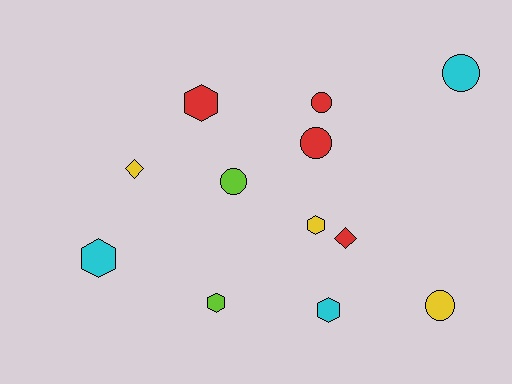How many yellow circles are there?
There is 1 yellow circle.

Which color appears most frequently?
Red, with 4 objects.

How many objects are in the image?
There are 12 objects.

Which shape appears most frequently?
Circle, with 5 objects.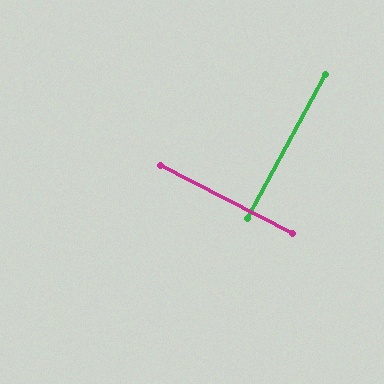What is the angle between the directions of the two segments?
Approximately 89 degrees.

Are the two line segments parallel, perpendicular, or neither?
Perpendicular — they meet at approximately 89°.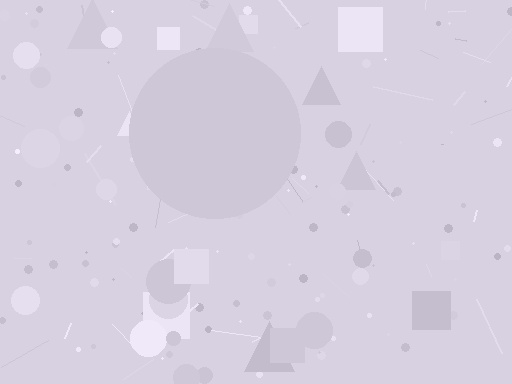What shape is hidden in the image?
A circle is hidden in the image.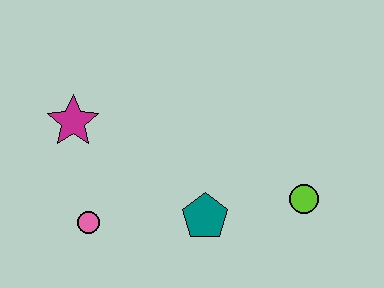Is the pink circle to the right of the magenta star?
Yes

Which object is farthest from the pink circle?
The lime circle is farthest from the pink circle.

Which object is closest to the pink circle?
The magenta star is closest to the pink circle.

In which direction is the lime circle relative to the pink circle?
The lime circle is to the right of the pink circle.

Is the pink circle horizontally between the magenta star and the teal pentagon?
Yes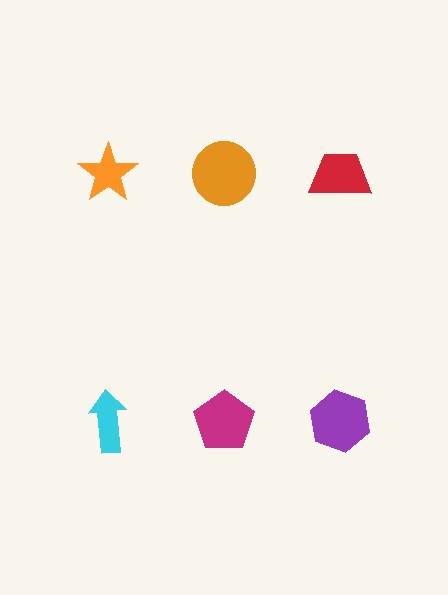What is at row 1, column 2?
An orange circle.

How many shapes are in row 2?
3 shapes.